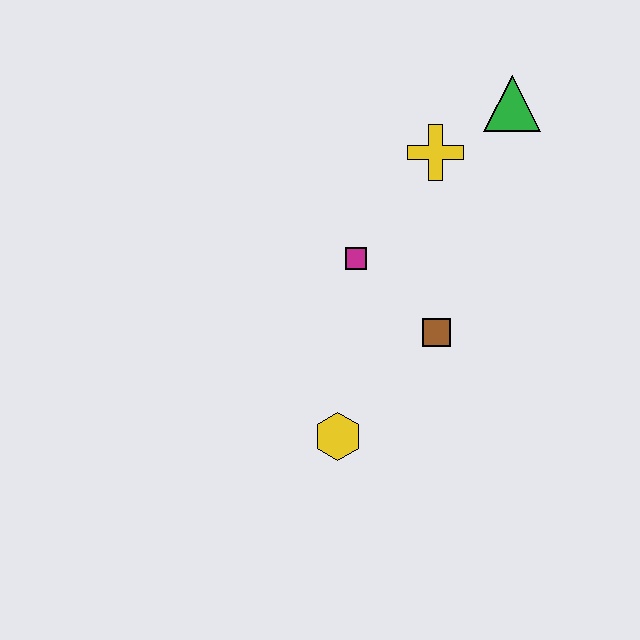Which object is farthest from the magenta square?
The green triangle is farthest from the magenta square.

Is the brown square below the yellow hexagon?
No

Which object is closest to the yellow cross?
The green triangle is closest to the yellow cross.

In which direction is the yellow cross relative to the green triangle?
The yellow cross is to the left of the green triangle.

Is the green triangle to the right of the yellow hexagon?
Yes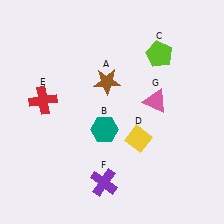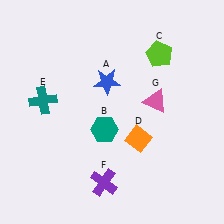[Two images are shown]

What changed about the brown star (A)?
In Image 1, A is brown. In Image 2, it changed to blue.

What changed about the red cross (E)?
In Image 1, E is red. In Image 2, it changed to teal.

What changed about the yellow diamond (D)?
In Image 1, D is yellow. In Image 2, it changed to orange.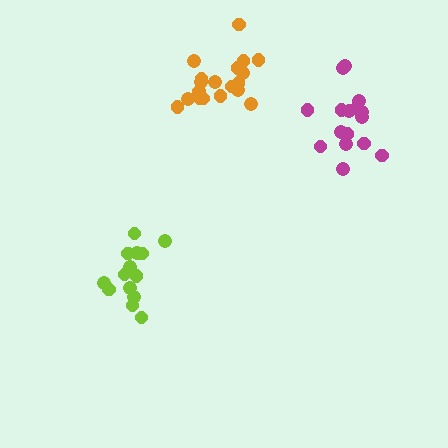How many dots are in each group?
Group 1: 19 dots, Group 2: 14 dots, Group 3: 16 dots (49 total).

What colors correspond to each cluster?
The clusters are colored: orange, lime, magenta.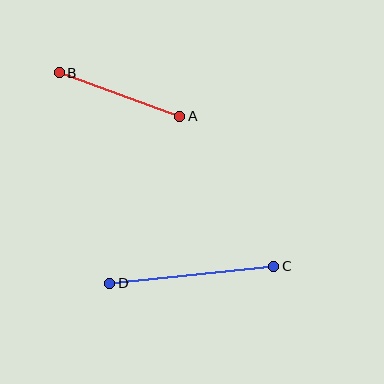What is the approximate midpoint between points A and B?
The midpoint is at approximately (119, 94) pixels.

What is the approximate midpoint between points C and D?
The midpoint is at approximately (192, 275) pixels.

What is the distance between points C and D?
The distance is approximately 165 pixels.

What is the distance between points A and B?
The distance is approximately 128 pixels.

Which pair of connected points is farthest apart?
Points C and D are farthest apart.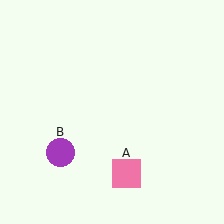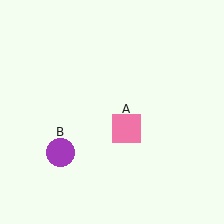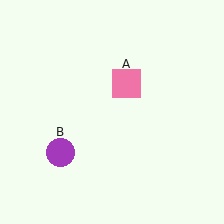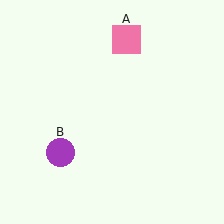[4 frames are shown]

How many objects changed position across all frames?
1 object changed position: pink square (object A).